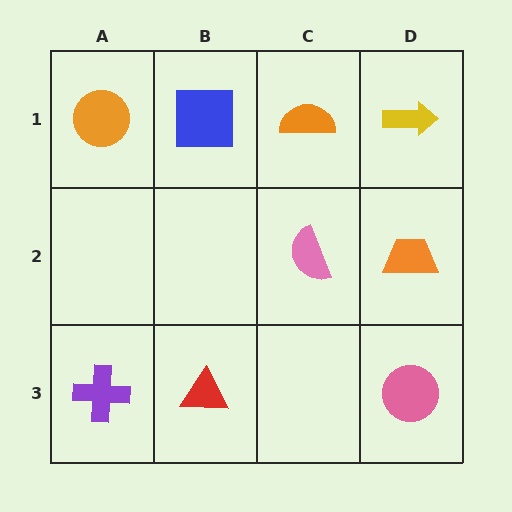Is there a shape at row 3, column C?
No, that cell is empty.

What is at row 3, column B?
A red triangle.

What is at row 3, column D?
A pink circle.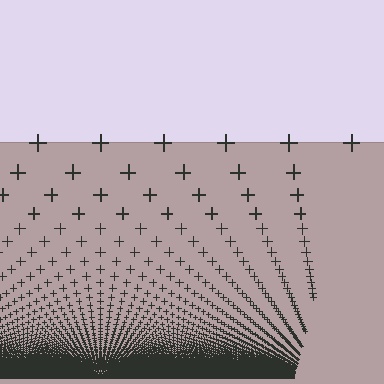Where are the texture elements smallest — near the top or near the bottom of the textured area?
Near the bottom.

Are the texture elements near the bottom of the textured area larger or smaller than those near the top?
Smaller. The gradient is inverted — elements near the bottom are smaller and denser.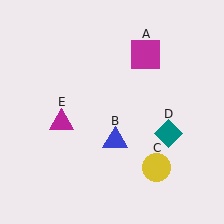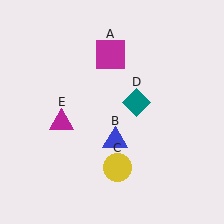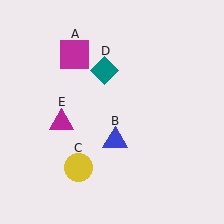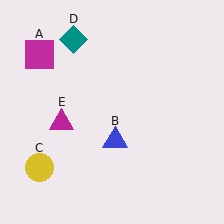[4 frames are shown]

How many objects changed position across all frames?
3 objects changed position: magenta square (object A), yellow circle (object C), teal diamond (object D).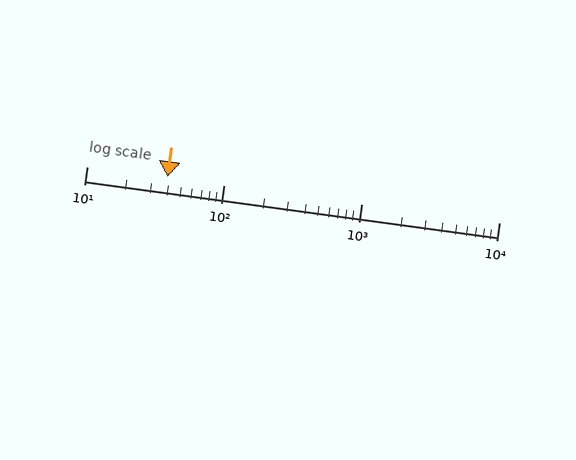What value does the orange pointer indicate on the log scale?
The pointer indicates approximately 39.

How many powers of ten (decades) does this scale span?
The scale spans 3 decades, from 10 to 10000.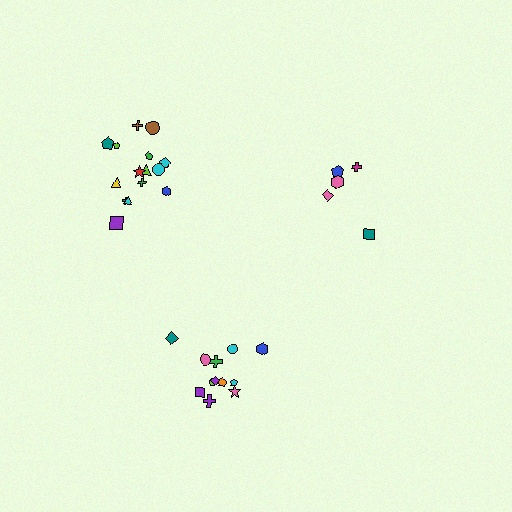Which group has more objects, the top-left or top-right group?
The top-left group.